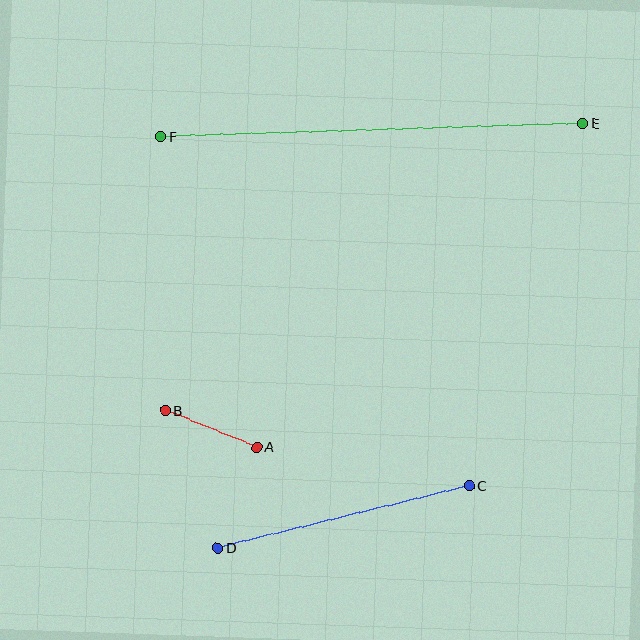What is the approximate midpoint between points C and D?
The midpoint is at approximately (344, 517) pixels.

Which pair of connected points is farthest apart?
Points E and F are farthest apart.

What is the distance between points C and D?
The distance is approximately 259 pixels.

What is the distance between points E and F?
The distance is approximately 422 pixels.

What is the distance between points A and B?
The distance is approximately 99 pixels.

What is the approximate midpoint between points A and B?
The midpoint is at approximately (211, 429) pixels.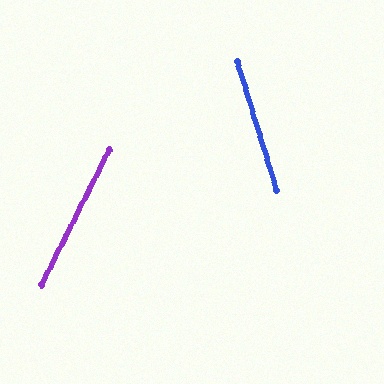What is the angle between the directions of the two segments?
Approximately 44 degrees.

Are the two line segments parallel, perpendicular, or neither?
Neither parallel nor perpendicular — they differ by about 44°.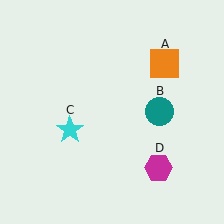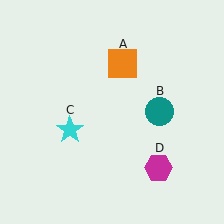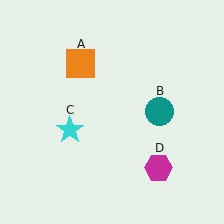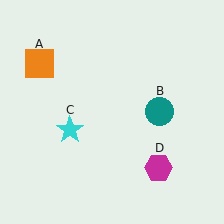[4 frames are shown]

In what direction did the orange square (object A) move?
The orange square (object A) moved left.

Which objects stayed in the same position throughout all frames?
Teal circle (object B) and cyan star (object C) and magenta hexagon (object D) remained stationary.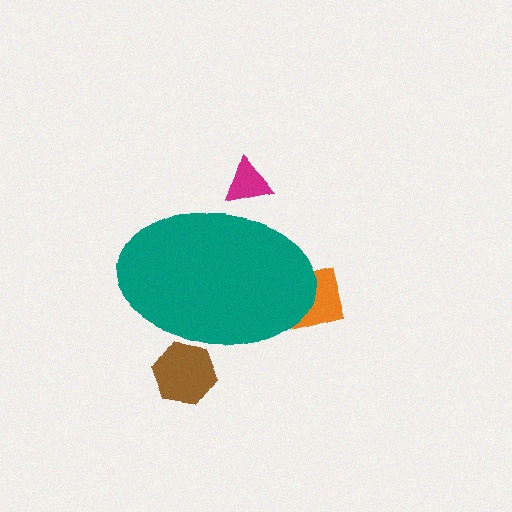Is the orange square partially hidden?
Yes, the orange square is partially hidden behind the teal ellipse.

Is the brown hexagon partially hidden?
Yes, the brown hexagon is partially hidden behind the teal ellipse.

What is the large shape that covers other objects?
A teal ellipse.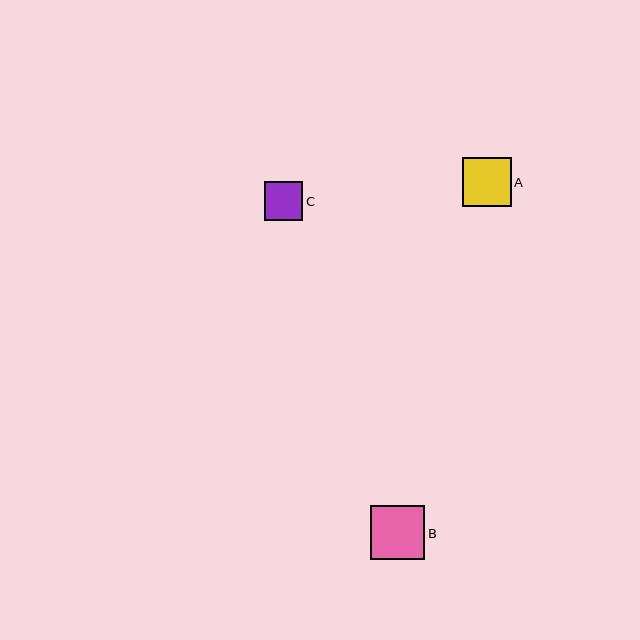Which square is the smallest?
Square C is the smallest with a size of approximately 38 pixels.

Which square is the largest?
Square B is the largest with a size of approximately 54 pixels.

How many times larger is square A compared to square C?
Square A is approximately 1.3 times the size of square C.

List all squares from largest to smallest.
From largest to smallest: B, A, C.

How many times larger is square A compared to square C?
Square A is approximately 1.3 times the size of square C.